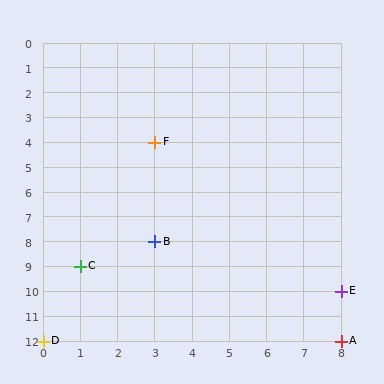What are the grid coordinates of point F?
Point F is at grid coordinates (3, 4).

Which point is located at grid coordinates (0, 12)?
Point D is at (0, 12).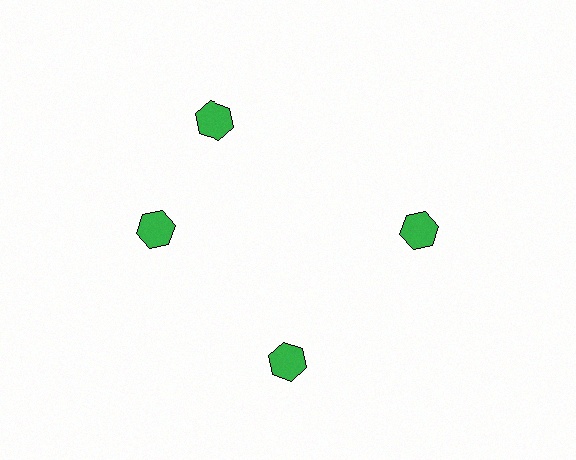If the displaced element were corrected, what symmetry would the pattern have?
It would have 4-fold rotational symmetry — the pattern would map onto itself every 90 degrees.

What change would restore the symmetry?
The symmetry would be restored by rotating it back into even spacing with its neighbors so that all 4 hexagons sit at equal angles and equal distance from the center.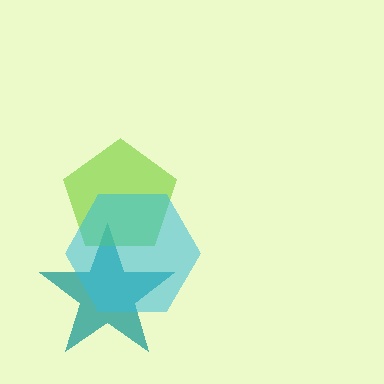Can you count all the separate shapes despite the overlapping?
Yes, there are 3 separate shapes.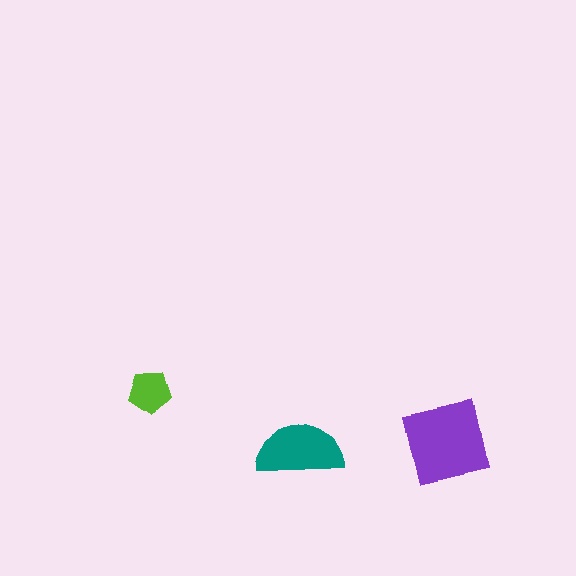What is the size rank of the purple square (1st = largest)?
1st.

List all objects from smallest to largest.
The lime pentagon, the teal semicircle, the purple square.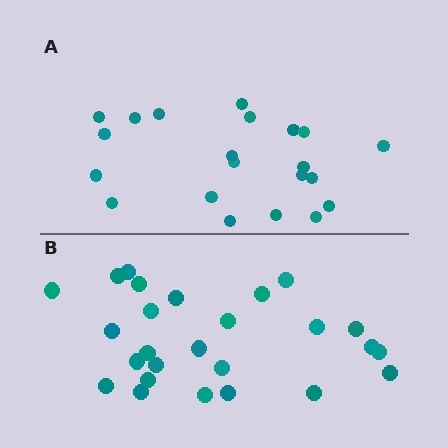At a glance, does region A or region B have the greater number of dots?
Region B (the bottom region) has more dots.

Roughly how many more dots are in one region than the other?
Region B has about 5 more dots than region A.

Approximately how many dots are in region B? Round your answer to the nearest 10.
About 30 dots. (The exact count is 26, which rounds to 30.)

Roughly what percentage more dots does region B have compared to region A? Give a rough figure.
About 25% more.